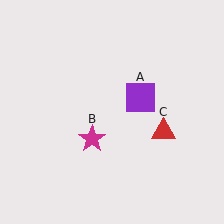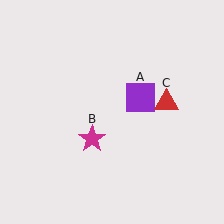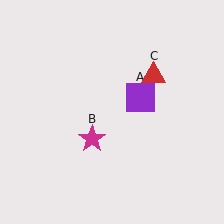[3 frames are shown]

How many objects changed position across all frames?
1 object changed position: red triangle (object C).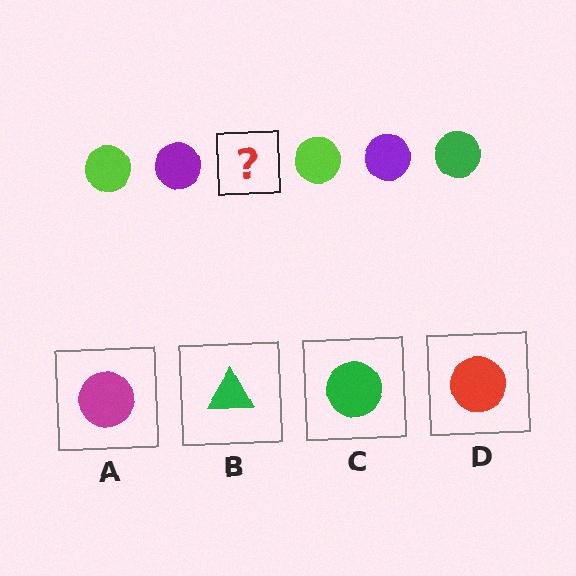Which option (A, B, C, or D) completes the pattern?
C.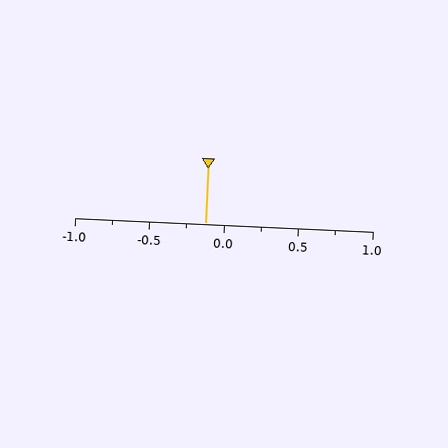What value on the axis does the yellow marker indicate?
The marker indicates approximately -0.12.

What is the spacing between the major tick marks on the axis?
The major ticks are spaced 0.5 apart.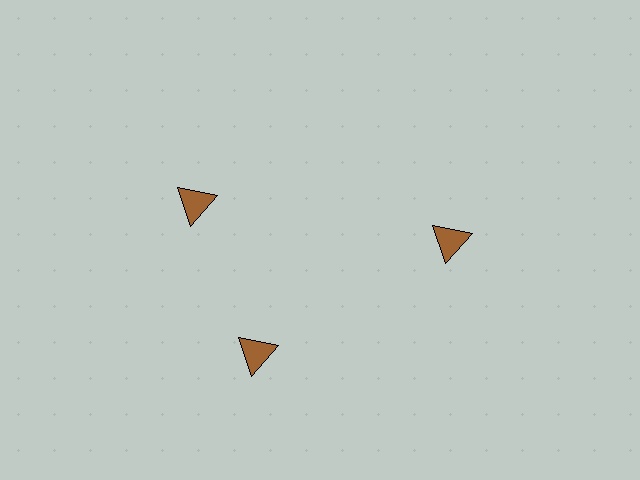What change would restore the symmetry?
The symmetry would be restored by rotating it back into even spacing with its neighbors so that all 3 triangles sit at equal angles and equal distance from the center.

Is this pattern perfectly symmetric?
No. The 3 brown triangles are arranged in a ring, but one element near the 11 o'clock position is rotated out of alignment along the ring, breaking the 3-fold rotational symmetry.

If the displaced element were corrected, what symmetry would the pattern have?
It would have 3-fold rotational symmetry — the pattern would map onto itself every 120 degrees.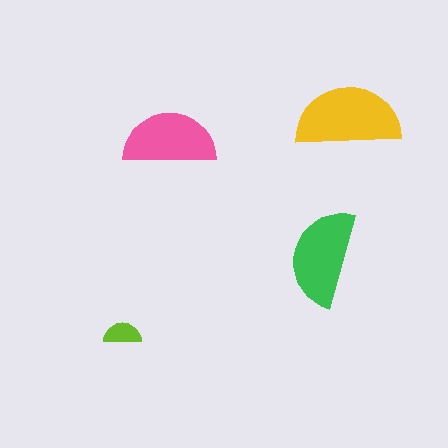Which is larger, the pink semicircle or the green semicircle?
The green one.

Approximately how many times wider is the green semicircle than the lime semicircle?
About 2.5 times wider.